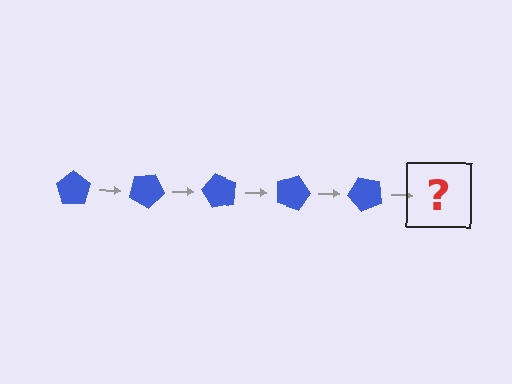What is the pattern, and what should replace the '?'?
The pattern is that the pentagon rotates 30 degrees each step. The '?' should be a blue pentagon rotated 150 degrees.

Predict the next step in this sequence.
The next step is a blue pentagon rotated 150 degrees.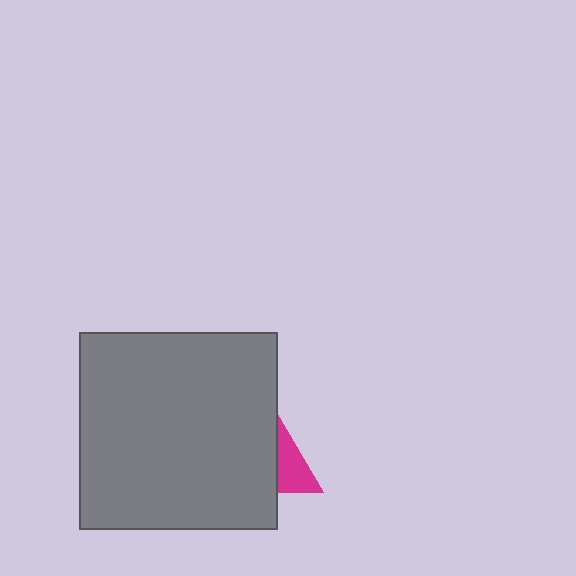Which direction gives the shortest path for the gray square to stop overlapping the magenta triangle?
Moving left gives the shortest separation.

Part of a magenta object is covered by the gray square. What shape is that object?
It is a triangle.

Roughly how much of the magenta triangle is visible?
A small part of it is visible (roughly 33%).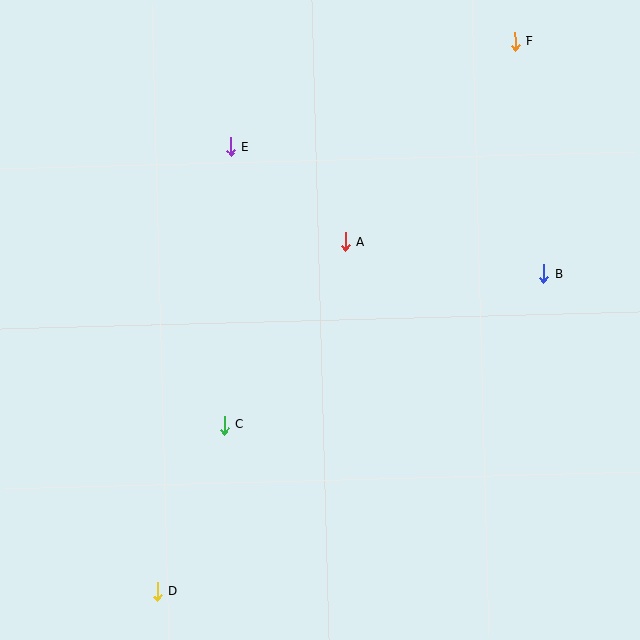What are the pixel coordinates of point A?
Point A is at (345, 242).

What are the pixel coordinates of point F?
Point F is at (515, 42).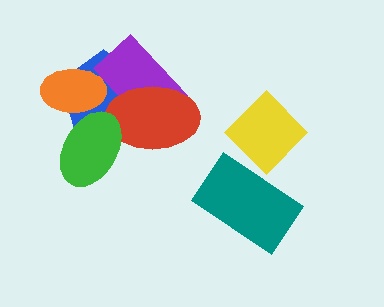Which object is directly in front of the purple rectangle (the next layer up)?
The red ellipse is directly in front of the purple rectangle.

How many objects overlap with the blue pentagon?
4 objects overlap with the blue pentagon.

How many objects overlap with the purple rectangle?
3 objects overlap with the purple rectangle.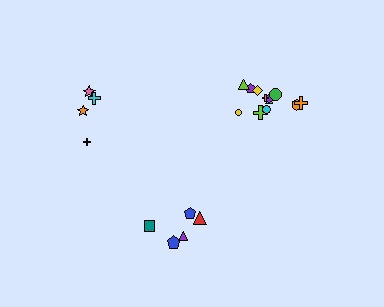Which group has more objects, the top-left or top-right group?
The top-right group.